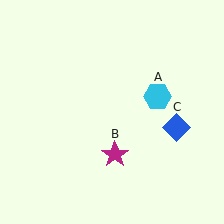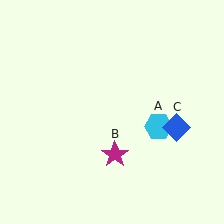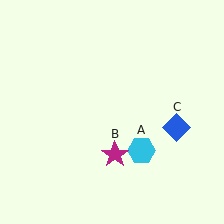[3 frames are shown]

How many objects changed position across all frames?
1 object changed position: cyan hexagon (object A).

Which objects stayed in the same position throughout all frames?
Magenta star (object B) and blue diamond (object C) remained stationary.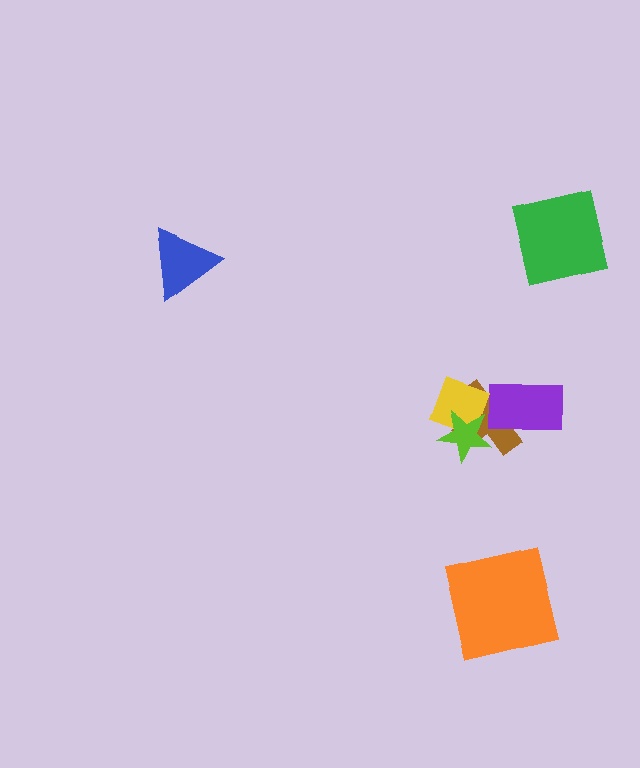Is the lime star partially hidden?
No, no other shape covers it.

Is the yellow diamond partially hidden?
Yes, it is partially covered by another shape.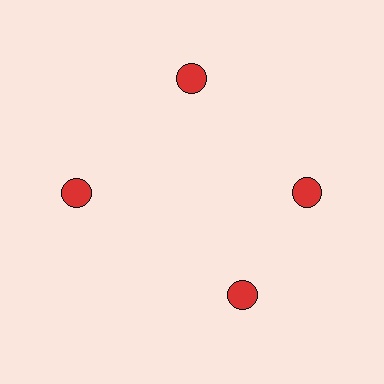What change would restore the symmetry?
The symmetry would be restored by rotating it back into even spacing with its neighbors so that all 4 circles sit at equal angles and equal distance from the center.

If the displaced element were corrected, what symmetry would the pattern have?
It would have 4-fold rotational symmetry — the pattern would map onto itself every 90 degrees.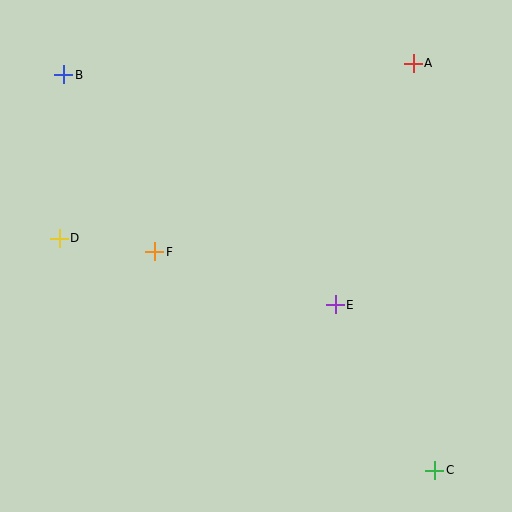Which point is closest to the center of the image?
Point E at (335, 305) is closest to the center.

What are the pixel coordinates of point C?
Point C is at (435, 470).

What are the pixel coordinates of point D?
Point D is at (59, 238).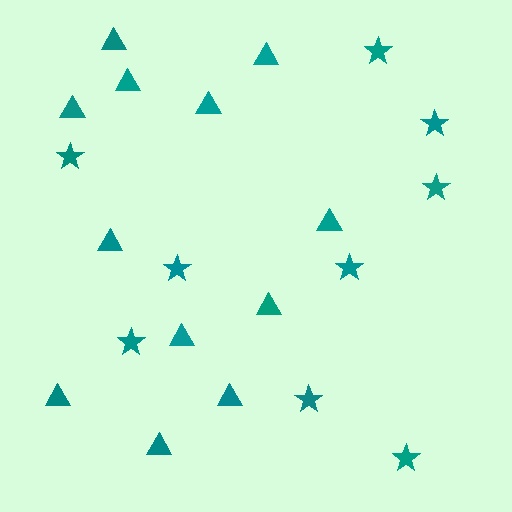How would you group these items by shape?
There are 2 groups: one group of triangles (12) and one group of stars (9).